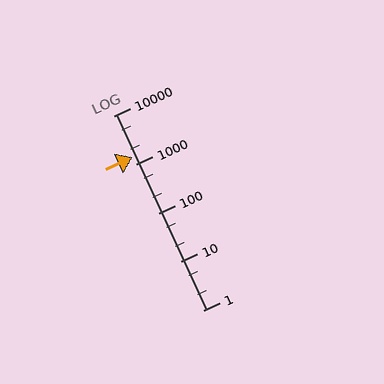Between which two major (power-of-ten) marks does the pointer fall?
The pointer is between 1000 and 10000.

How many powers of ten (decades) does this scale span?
The scale spans 4 decades, from 1 to 10000.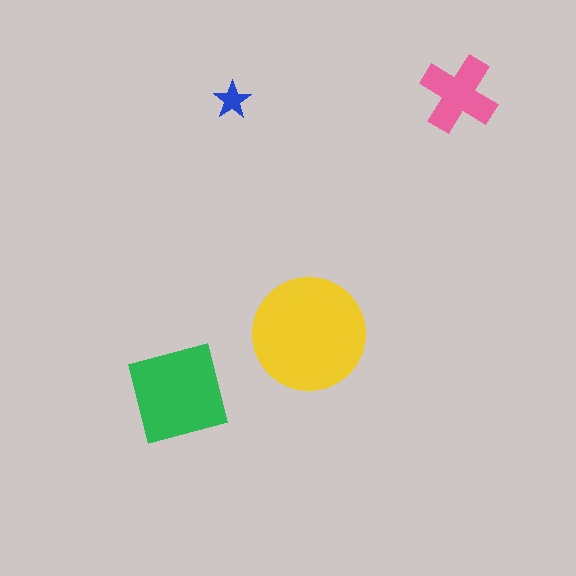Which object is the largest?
The yellow circle.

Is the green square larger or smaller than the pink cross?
Larger.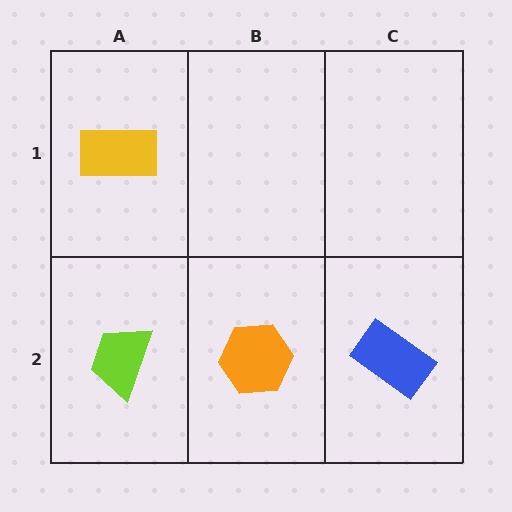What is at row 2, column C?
A blue rectangle.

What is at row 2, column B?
An orange hexagon.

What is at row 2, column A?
A lime trapezoid.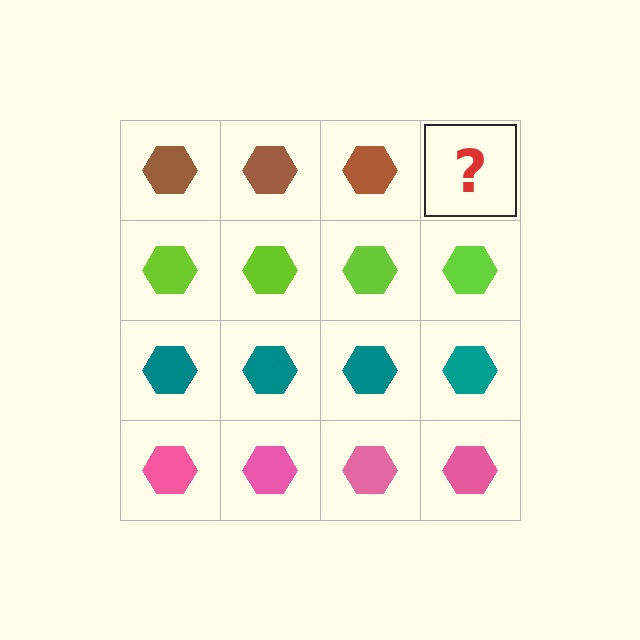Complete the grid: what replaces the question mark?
The question mark should be replaced with a brown hexagon.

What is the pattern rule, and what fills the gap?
The rule is that each row has a consistent color. The gap should be filled with a brown hexagon.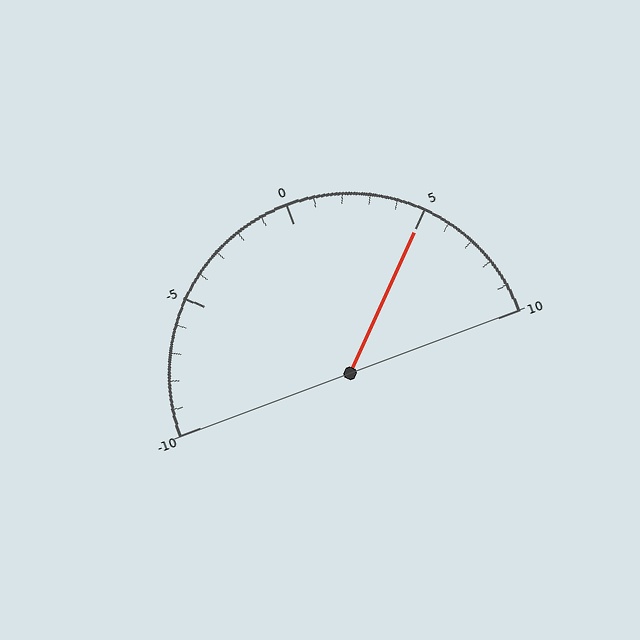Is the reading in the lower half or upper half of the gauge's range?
The reading is in the upper half of the range (-10 to 10).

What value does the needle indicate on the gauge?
The needle indicates approximately 5.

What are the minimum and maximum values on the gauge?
The gauge ranges from -10 to 10.